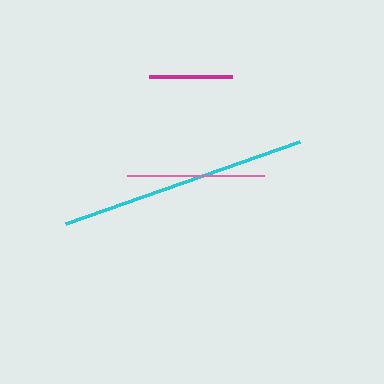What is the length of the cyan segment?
The cyan segment is approximately 248 pixels long.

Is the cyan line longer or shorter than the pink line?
The cyan line is longer than the pink line.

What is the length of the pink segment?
The pink segment is approximately 137 pixels long.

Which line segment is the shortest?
The magenta line is the shortest at approximately 83 pixels.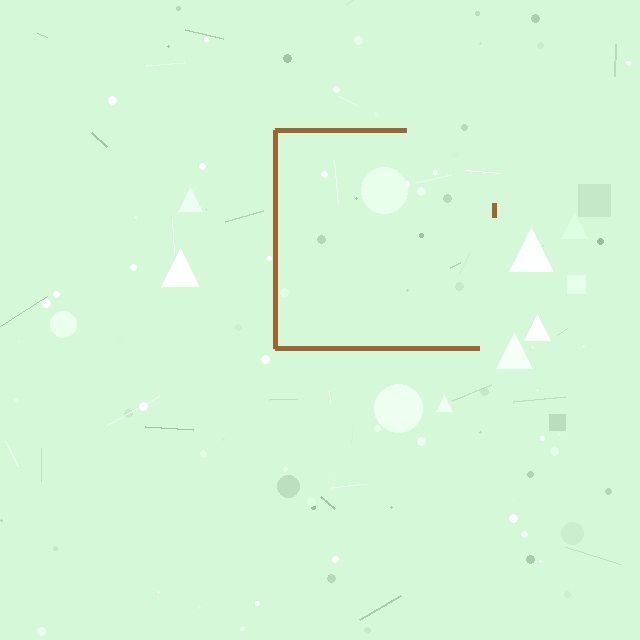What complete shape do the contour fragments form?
The contour fragments form a square.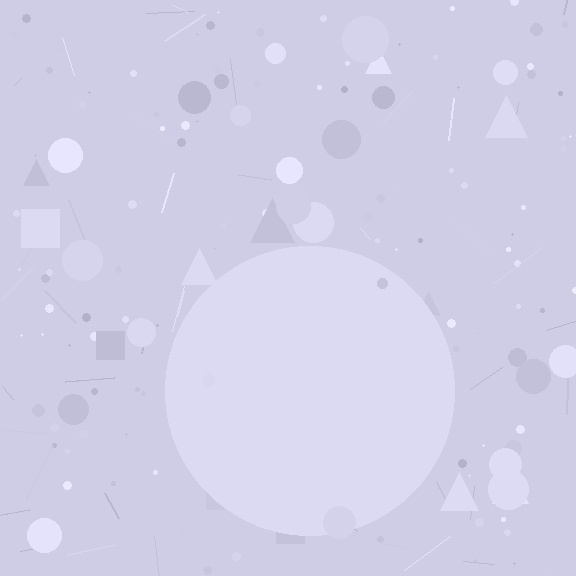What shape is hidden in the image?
A circle is hidden in the image.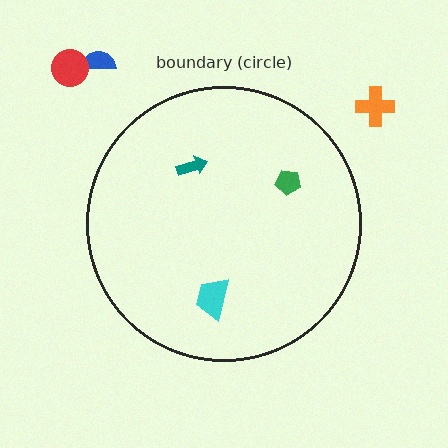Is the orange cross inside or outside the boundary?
Outside.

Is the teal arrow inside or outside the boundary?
Inside.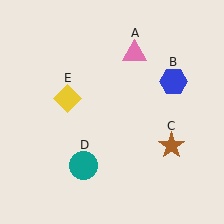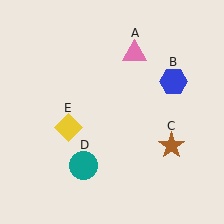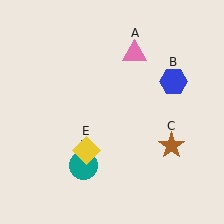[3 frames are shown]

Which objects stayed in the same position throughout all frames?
Pink triangle (object A) and blue hexagon (object B) and brown star (object C) and teal circle (object D) remained stationary.